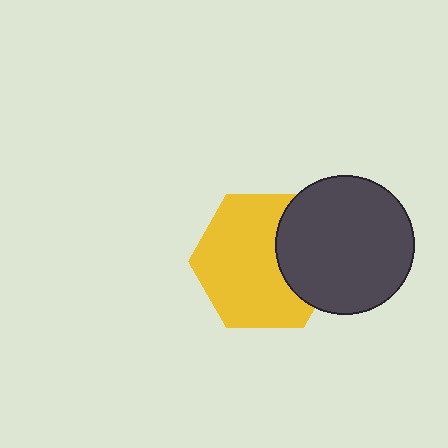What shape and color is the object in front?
The object in front is a dark gray circle.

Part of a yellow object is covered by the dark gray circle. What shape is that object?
It is a hexagon.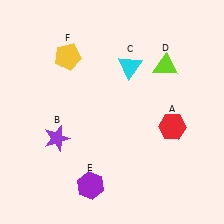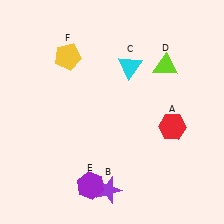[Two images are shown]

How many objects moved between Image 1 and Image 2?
1 object moved between the two images.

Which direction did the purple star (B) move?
The purple star (B) moved down.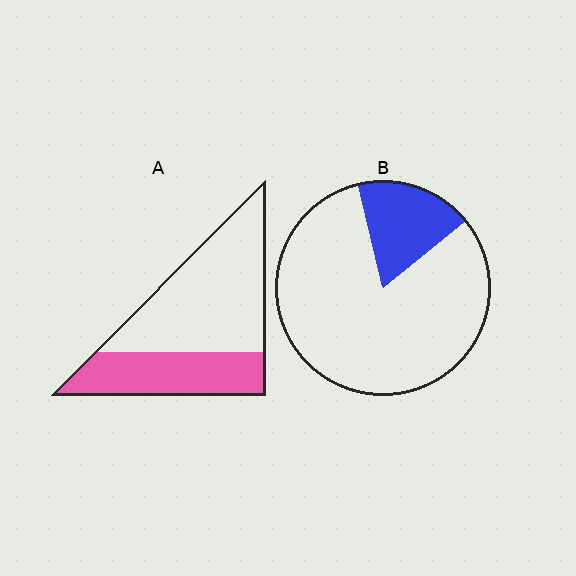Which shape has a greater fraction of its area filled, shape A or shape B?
Shape A.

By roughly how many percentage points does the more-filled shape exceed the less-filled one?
By roughly 20 percentage points (A over B).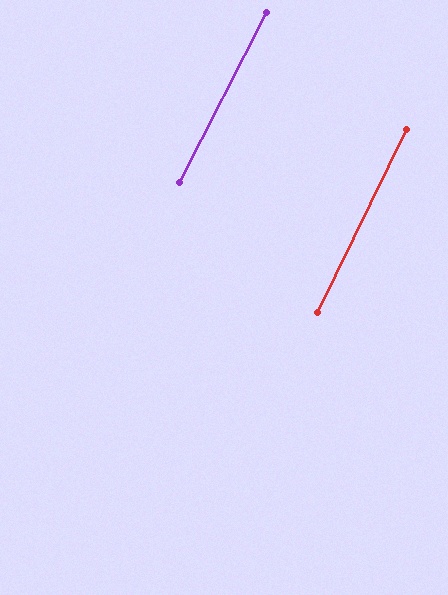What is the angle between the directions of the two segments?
Approximately 1 degree.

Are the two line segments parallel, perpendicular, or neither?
Parallel — their directions differ by only 1.0°.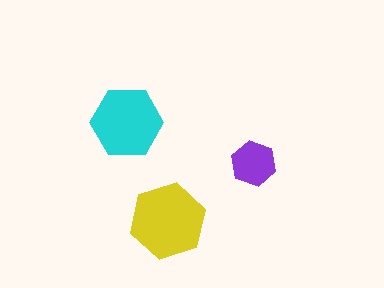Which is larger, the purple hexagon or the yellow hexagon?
The yellow one.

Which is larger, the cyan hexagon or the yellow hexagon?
The yellow one.